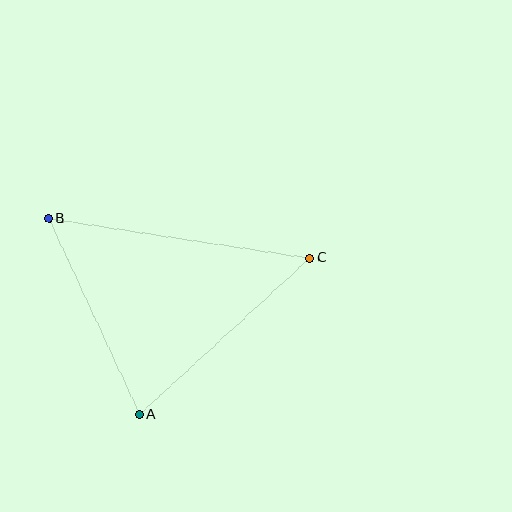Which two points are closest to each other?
Points A and B are closest to each other.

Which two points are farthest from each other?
Points B and C are farthest from each other.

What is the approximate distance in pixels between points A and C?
The distance between A and C is approximately 231 pixels.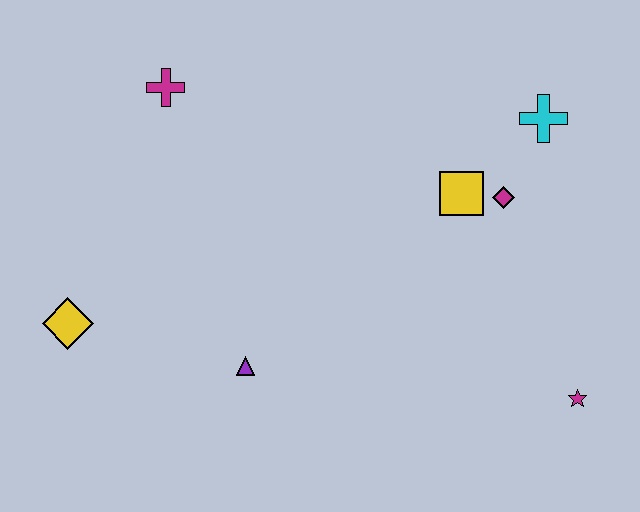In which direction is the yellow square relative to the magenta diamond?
The yellow square is to the left of the magenta diamond.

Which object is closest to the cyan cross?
The magenta diamond is closest to the cyan cross.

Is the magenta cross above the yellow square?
Yes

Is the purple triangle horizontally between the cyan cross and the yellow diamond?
Yes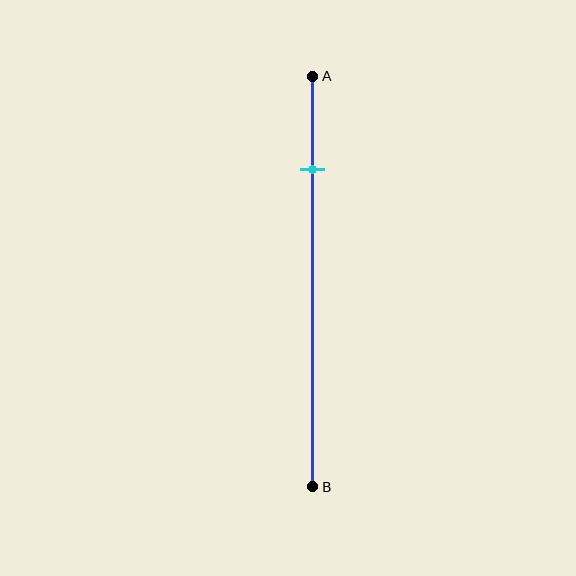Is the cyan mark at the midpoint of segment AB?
No, the mark is at about 25% from A, not at the 50% midpoint.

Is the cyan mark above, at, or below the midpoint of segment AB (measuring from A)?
The cyan mark is above the midpoint of segment AB.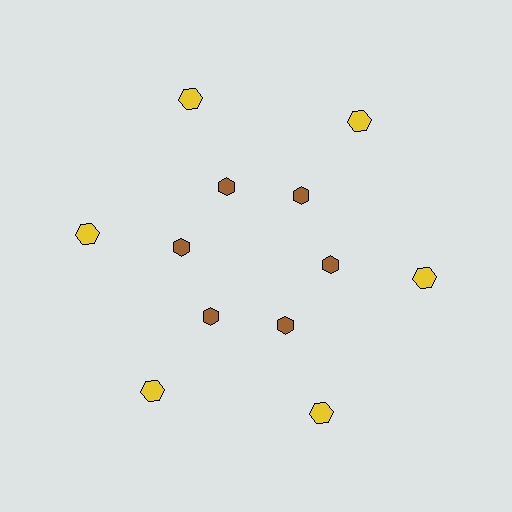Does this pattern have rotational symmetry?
Yes, this pattern has 6-fold rotational symmetry. It looks the same after rotating 60 degrees around the center.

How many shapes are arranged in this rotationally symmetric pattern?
There are 12 shapes, arranged in 6 groups of 2.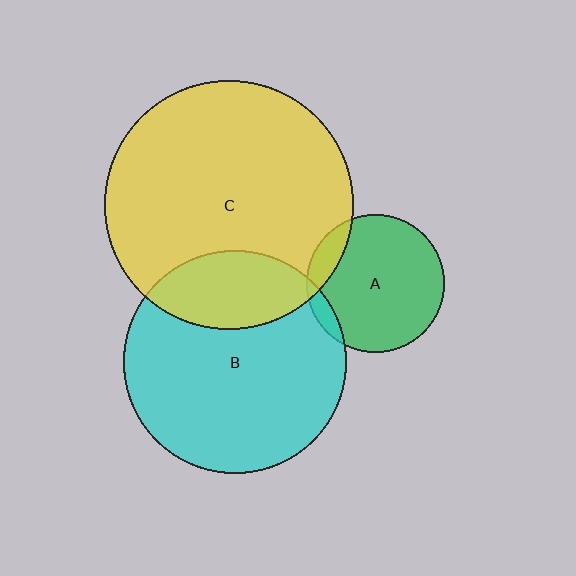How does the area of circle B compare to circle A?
Approximately 2.6 times.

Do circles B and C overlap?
Yes.